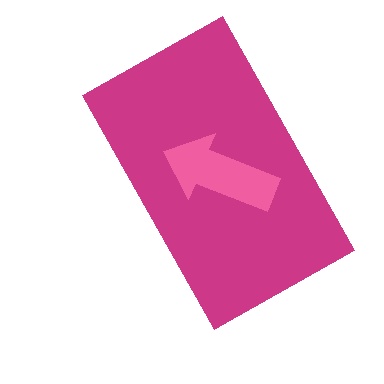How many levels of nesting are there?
2.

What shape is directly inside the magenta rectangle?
The pink arrow.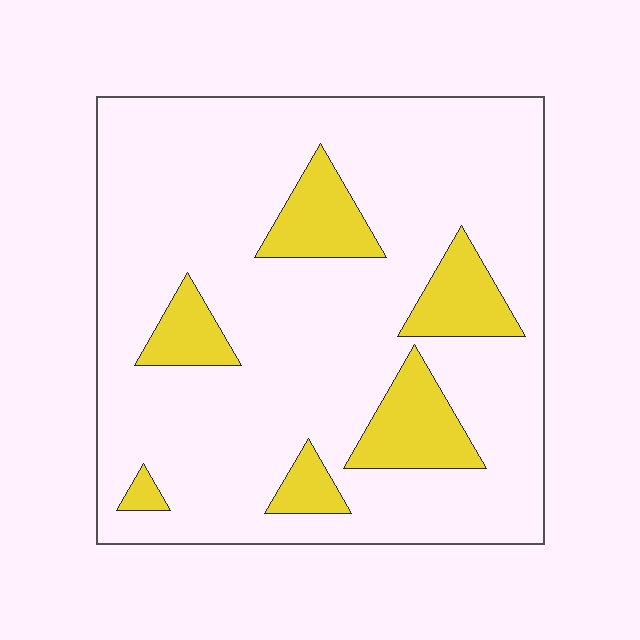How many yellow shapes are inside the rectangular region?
6.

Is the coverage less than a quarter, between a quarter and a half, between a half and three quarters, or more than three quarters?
Less than a quarter.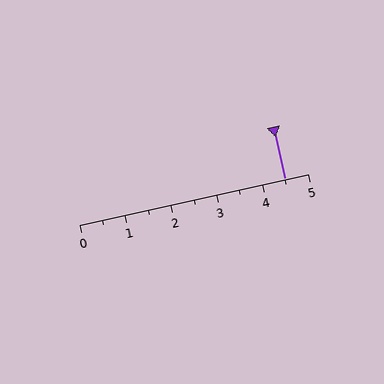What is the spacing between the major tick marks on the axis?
The major ticks are spaced 1 apart.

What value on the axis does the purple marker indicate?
The marker indicates approximately 4.5.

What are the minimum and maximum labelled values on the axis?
The axis runs from 0 to 5.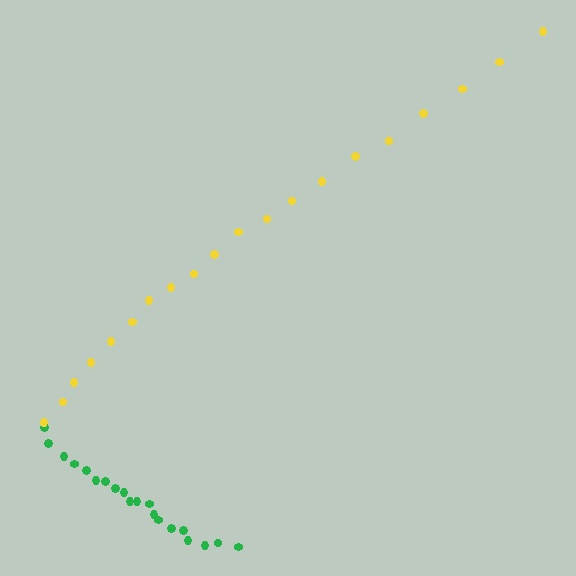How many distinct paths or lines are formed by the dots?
There are 2 distinct paths.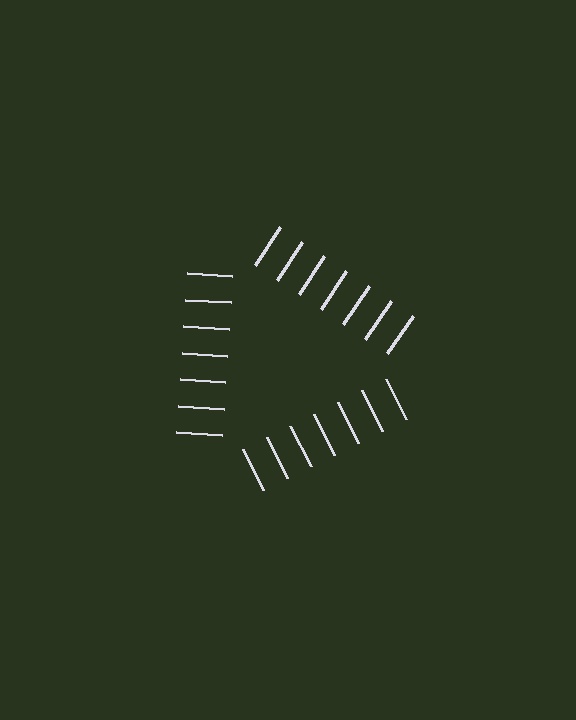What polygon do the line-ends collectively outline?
An illusory triangle — the line segments terminate on its edges but no continuous stroke is drawn.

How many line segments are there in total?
21 — 7 along each of the 3 edges.